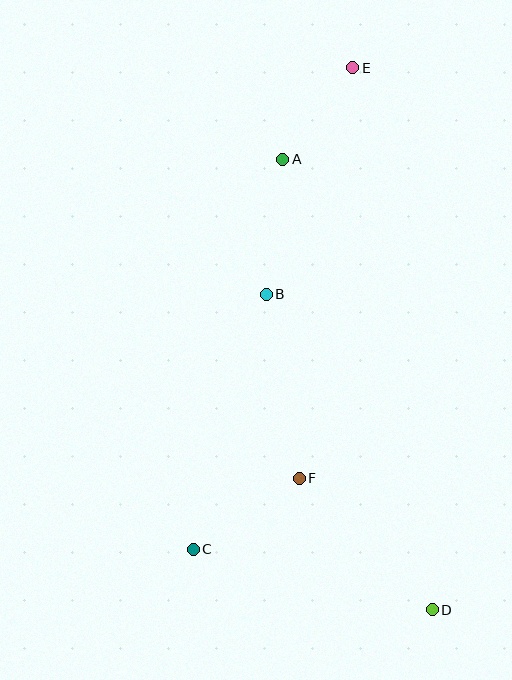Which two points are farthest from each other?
Points D and E are farthest from each other.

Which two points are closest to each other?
Points A and E are closest to each other.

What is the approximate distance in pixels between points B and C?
The distance between B and C is approximately 265 pixels.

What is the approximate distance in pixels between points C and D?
The distance between C and D is approximately 247 pixels.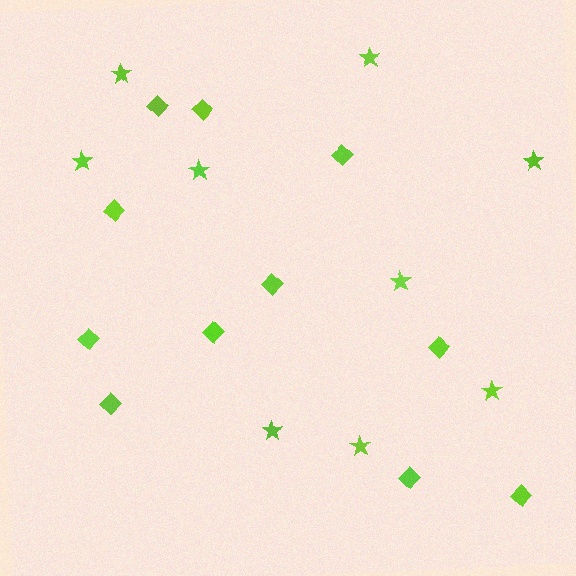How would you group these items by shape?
There are 2 groups: one group of stars (9) and one group of diamonds (11).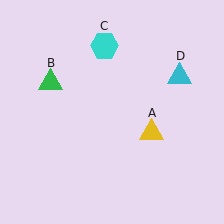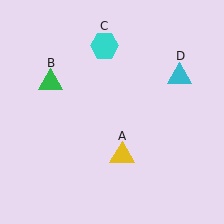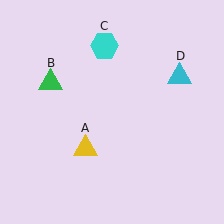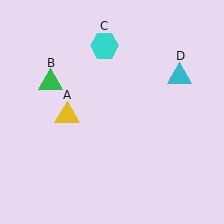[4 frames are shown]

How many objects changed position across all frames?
1 object changed position: yellow triangle (object A).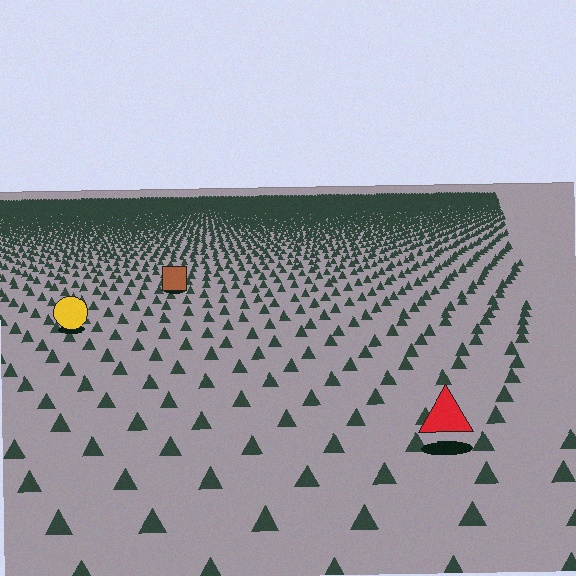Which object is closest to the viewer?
The red triangle is closest. The texture marks near it are larger and more spread out.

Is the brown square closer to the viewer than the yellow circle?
No. The yellow circle is closer — you can tell from the texture gradient: the ground texture is coarser near it.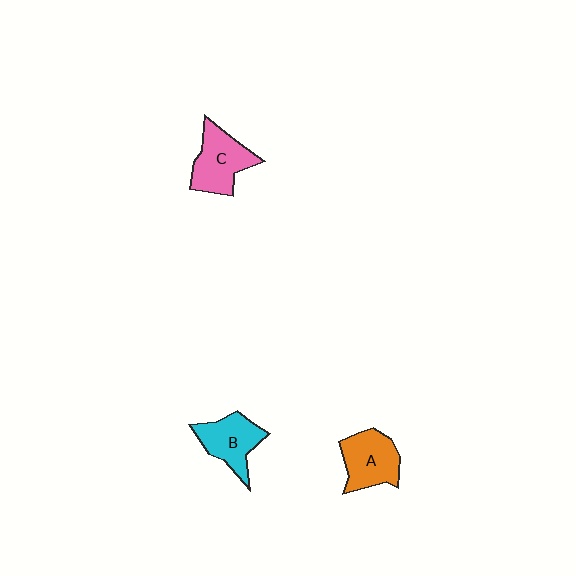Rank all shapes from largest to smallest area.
From largest to smallest: C (pink), A (orange), B (cyan).